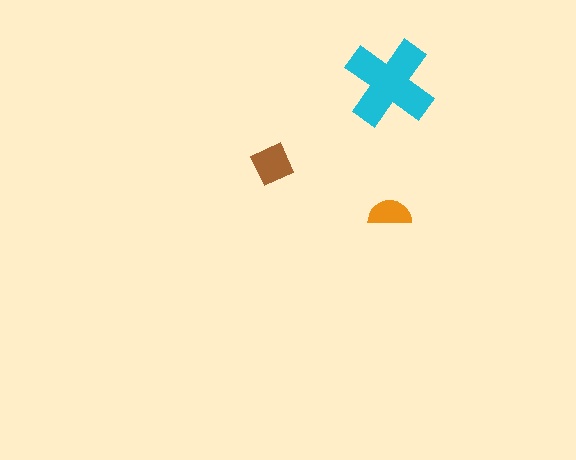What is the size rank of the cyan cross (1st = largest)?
1st.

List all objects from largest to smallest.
The cyan cross, the brown square, the orange semicircle.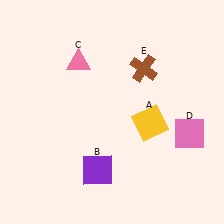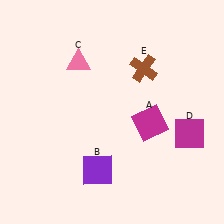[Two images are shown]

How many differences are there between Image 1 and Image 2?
There are 2 differences between the two images.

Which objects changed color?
A changed from yellow to magenta. D changed from pink to magenta.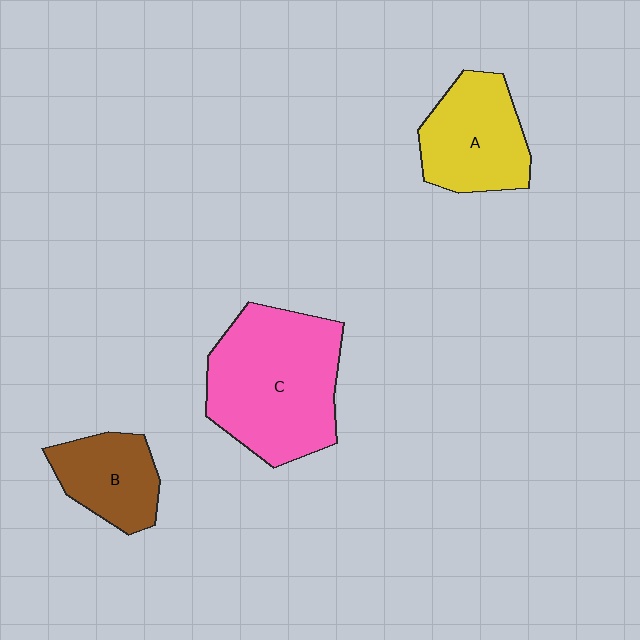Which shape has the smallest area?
Shape B (brown).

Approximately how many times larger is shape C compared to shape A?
Approximately 1.6 times.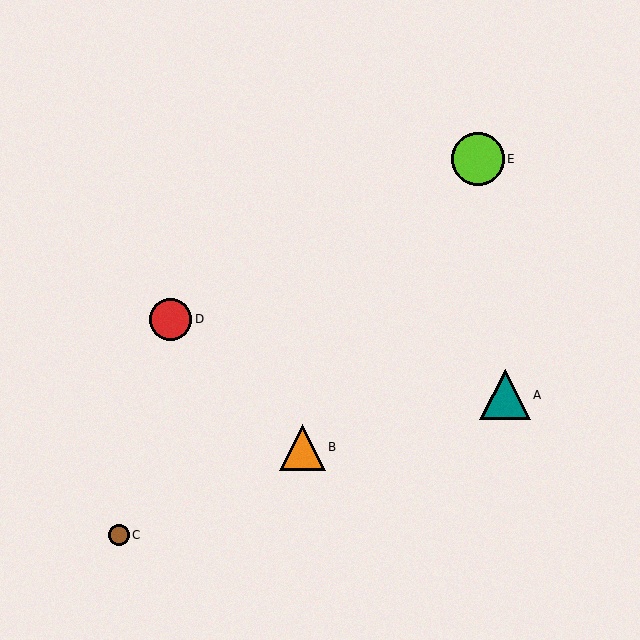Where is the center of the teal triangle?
The center of the teal triangle is at (505, 395).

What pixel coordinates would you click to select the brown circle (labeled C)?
Click at (119, 535) to select the brown circle C.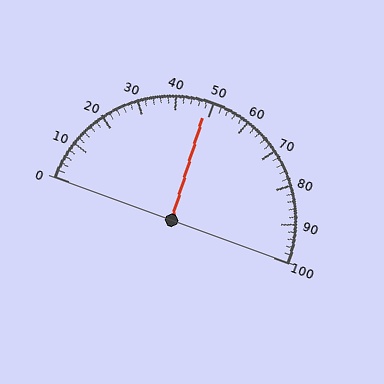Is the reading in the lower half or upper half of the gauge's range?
The reading is in the lower half of the range (0 to 100).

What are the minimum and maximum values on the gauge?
The gauge ranges from 0 to 100.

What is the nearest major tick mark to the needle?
The nearest major tick mark is 50.